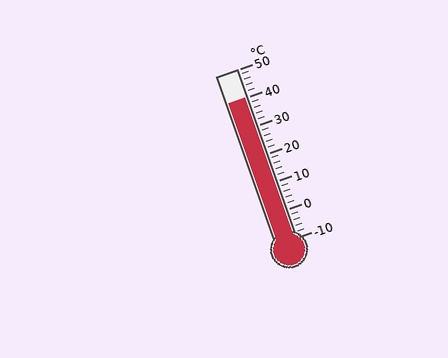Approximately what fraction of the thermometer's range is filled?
The thermometer is filled to approximately 85% of its range.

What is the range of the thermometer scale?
The thermometer scale ranges from -10°C to 50°C.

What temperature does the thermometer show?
The thermometer shows approximately 40°C.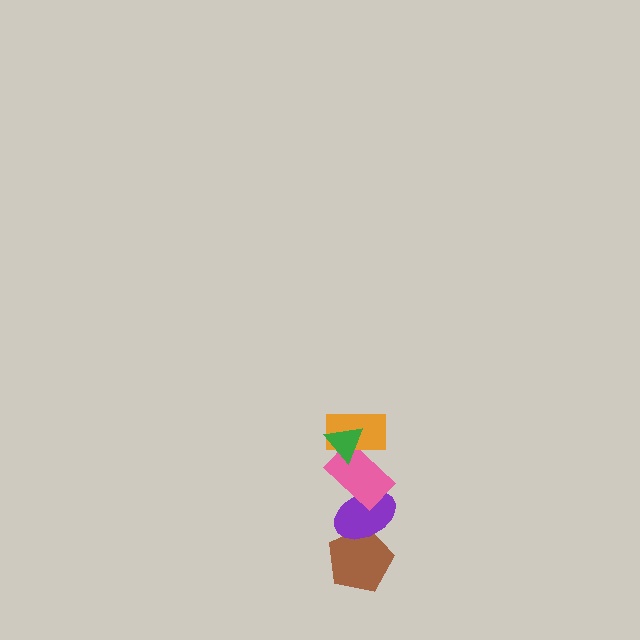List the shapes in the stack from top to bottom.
From top to bottom: the green triangle, the orange rectangle, the pink rectangle, the purple ellipse, the brown pentagon.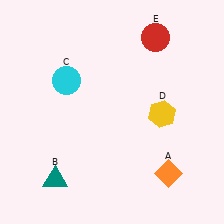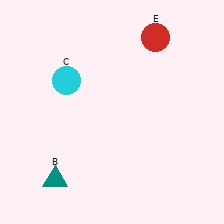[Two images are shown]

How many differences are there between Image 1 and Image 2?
There are 2 differences between the two images.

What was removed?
The orange diamond (A), the yellow hexagon (D) were removed in Image 2.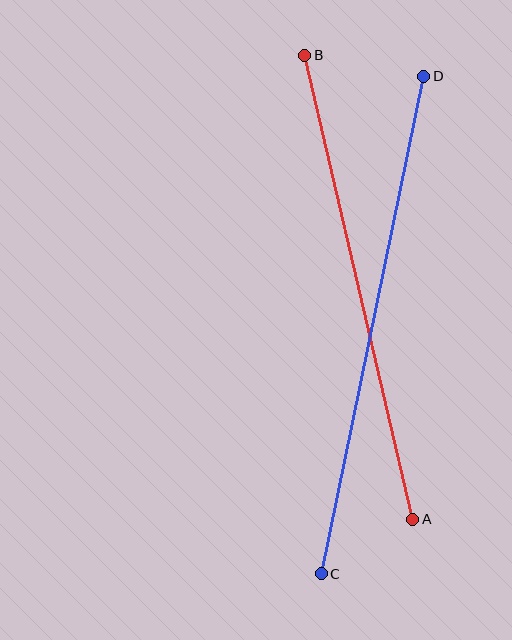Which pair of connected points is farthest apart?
Points C and D are farthest apart.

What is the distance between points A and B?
The distance is approximately 477 pixels.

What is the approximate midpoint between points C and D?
The midpoint is at approximately (373, 325) pixels.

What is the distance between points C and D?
The distance is approximately 508 pixels.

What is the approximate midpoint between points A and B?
The midpoint is at approximately (359, 287) pixels.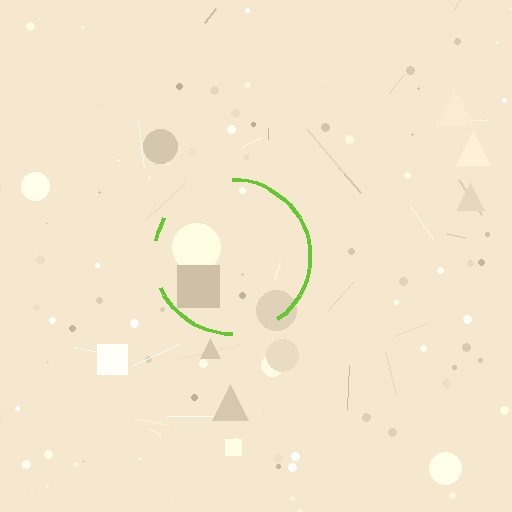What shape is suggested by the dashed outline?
The dashed outline suggests a circle.